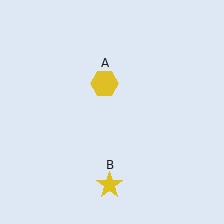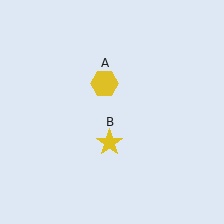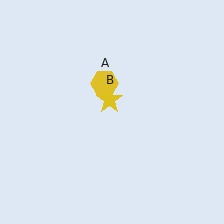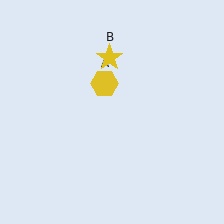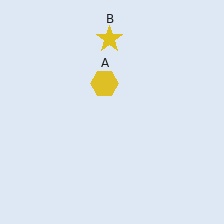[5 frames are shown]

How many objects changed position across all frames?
1 object changed position: yellow star (object B).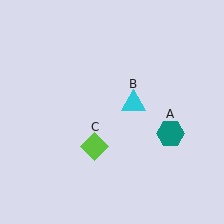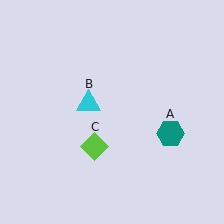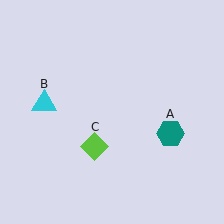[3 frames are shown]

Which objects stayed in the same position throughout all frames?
Teal hexagon (object A) and lime diamond (object C) remained stationary.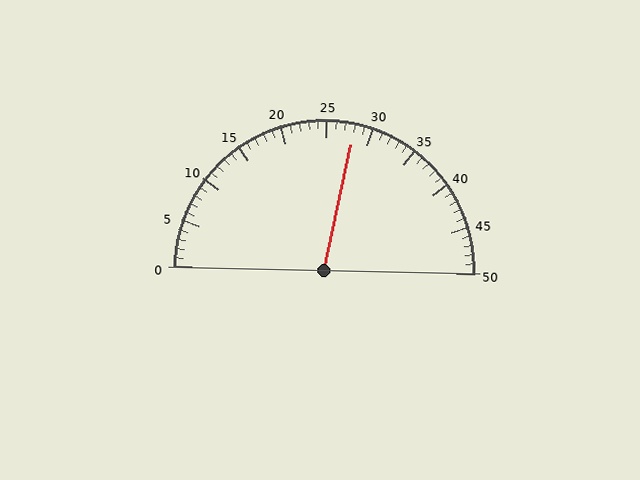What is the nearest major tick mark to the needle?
The nearest major tick mark is 30.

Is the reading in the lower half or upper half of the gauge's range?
The reading is in the upper half of the range (0 to 50).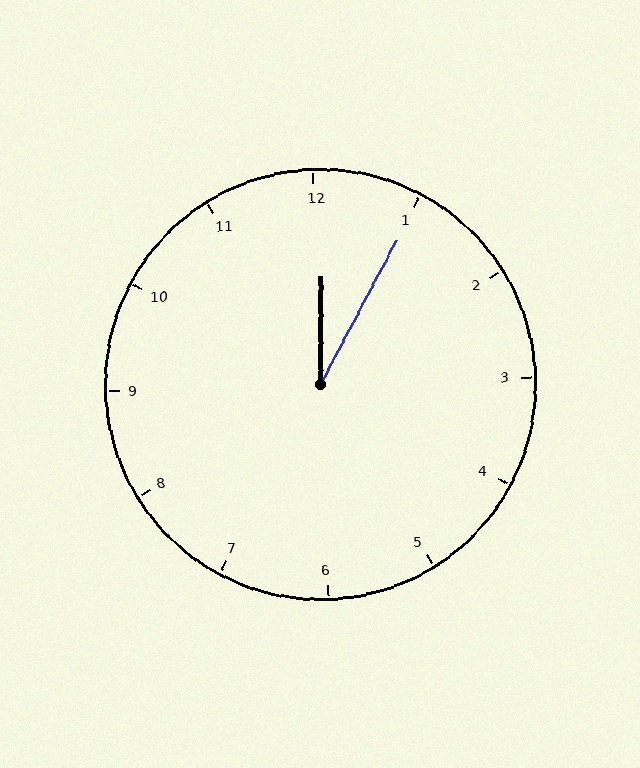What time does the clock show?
12:05.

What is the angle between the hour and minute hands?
Approximately 28 degrees.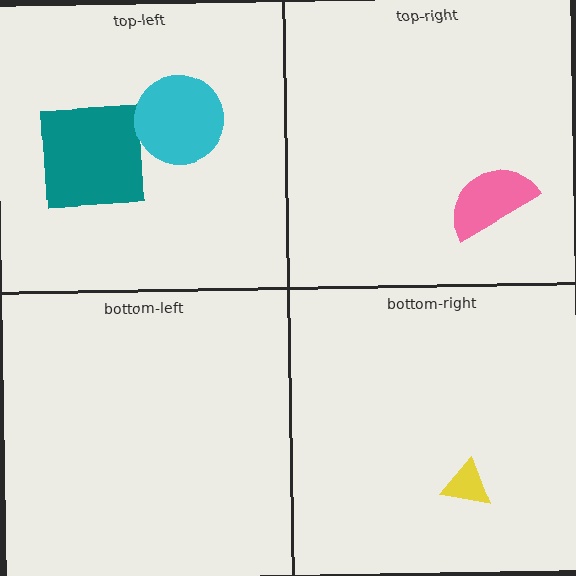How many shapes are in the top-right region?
1.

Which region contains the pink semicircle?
The top-right region.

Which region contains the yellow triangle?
The bottom-right region.